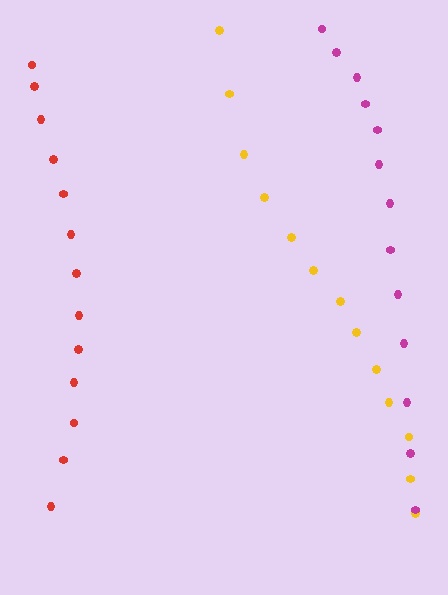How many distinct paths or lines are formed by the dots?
There are 3 distinct paths.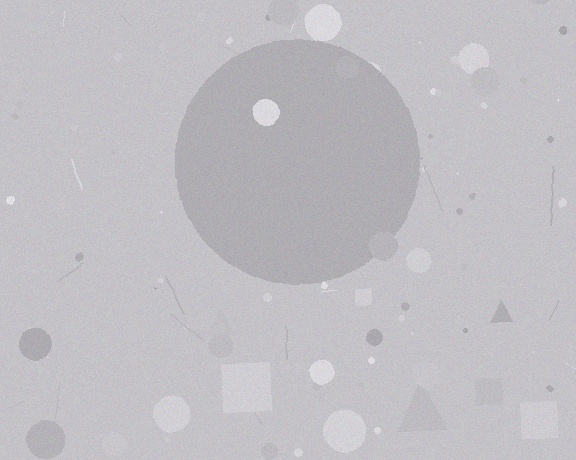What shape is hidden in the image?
A circle is hidden in the image.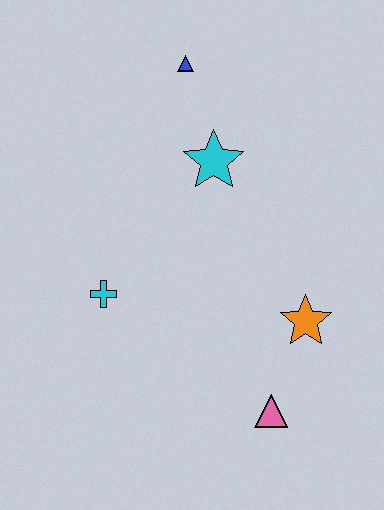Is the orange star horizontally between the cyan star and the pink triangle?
No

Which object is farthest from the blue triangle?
The pink triangle is farthest from the blue triangle.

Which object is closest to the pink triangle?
The orange star is closest to the pink triangle.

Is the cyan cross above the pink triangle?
Yes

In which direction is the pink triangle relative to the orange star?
The pink triangle is below the orange star.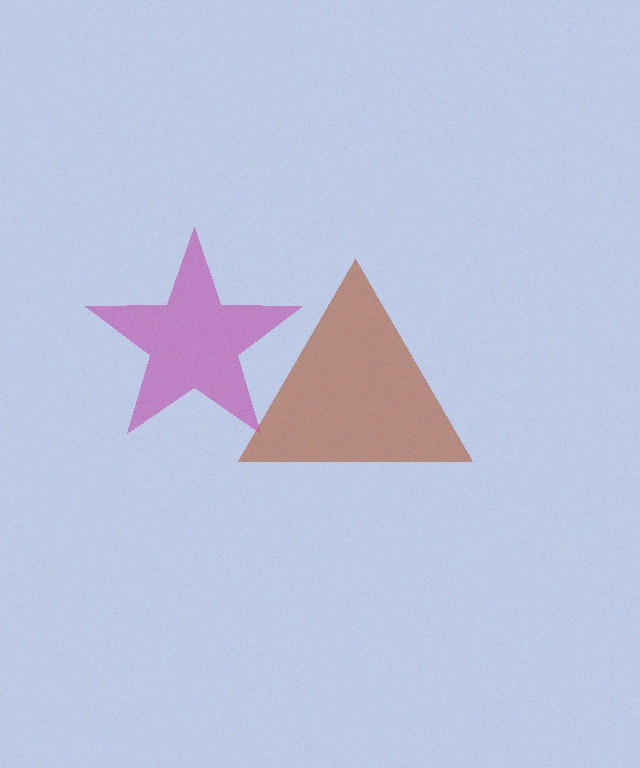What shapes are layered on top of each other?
The layered shapes are: a brown triangle, a magenta star.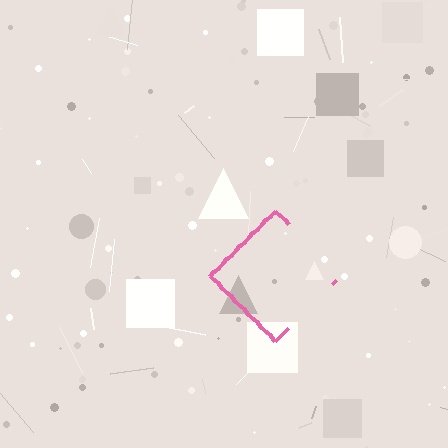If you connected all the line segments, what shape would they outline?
They would outline a diamond.